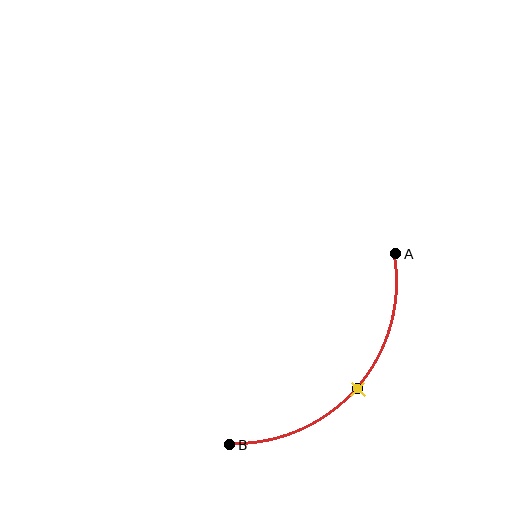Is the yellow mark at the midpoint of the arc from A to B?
Yes. The yellow mark lies on the arc at equal arc-length from both A and B — it is the arc midpoint.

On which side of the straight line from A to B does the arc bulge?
The arc bulges below and to the right of the straight line connecting A and B.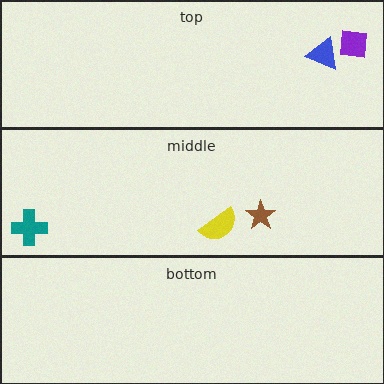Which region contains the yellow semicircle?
The middle region.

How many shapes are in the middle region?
3.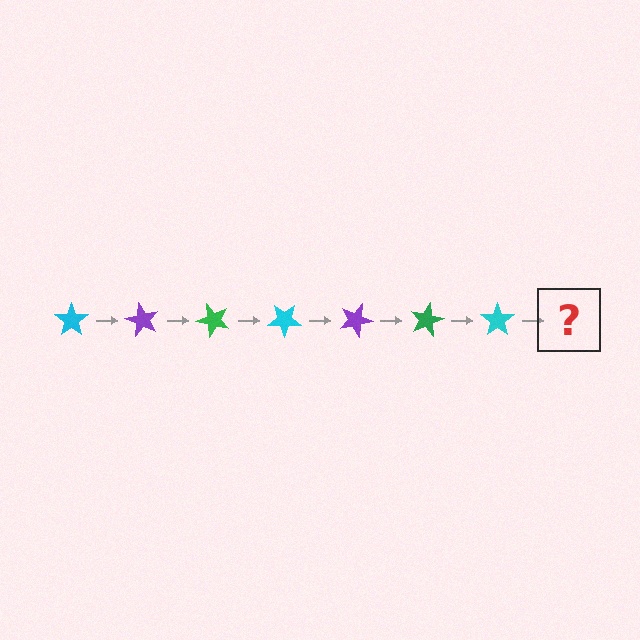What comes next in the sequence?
The next element should be a purple star, rotated 420 degrees from the start.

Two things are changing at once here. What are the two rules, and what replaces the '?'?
The two rules are that it rotates 60 degrees each step and the color cycles through cyan, purple, and green. The '?' should be a purple star, rotated 420 degrees from the start.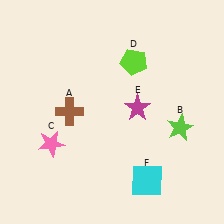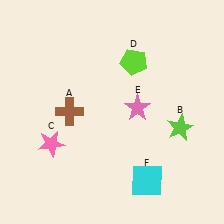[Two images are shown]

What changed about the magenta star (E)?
In Image 1, E is magenta. In Image 2, it changed to pink.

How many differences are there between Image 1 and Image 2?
There is 1 difference between the two images.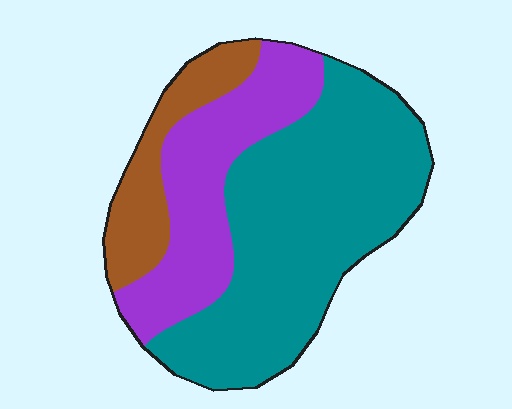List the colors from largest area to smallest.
From largest to smallest: teal, purple, brown.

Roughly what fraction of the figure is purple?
Purple takes up about one quarter (1/4) of the figure.